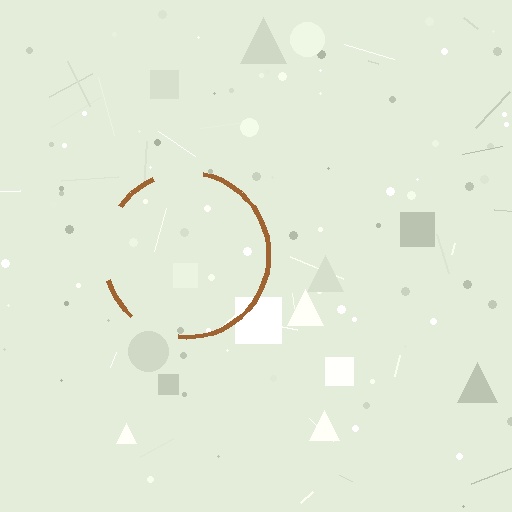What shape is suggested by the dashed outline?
The dashed outline suggests a circle.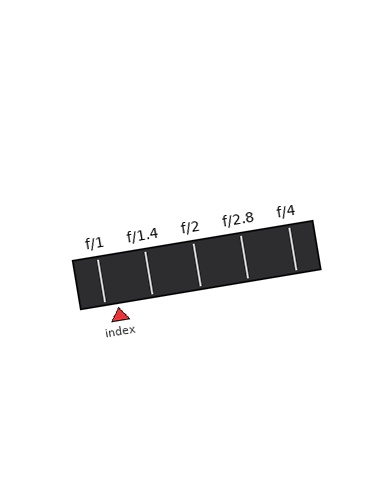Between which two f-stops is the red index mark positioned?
The index mark is between f/1 and f/1.4.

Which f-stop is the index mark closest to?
The index mark is closest to f/1.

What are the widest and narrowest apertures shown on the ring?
The widest aperture shown is f/1 and the narrowest is f/4.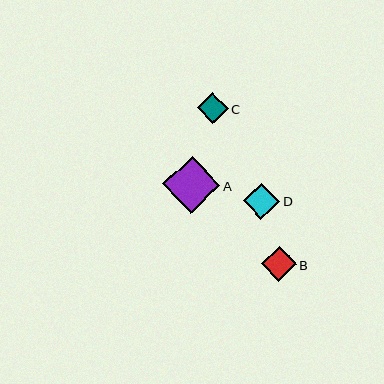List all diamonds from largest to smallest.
From largest to smallest: A, D, B, C.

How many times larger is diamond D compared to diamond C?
Diamond D is approximately 1.2 times the size of diamond C.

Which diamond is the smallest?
Diamond C is the smallest with a size of approximately 31 pixels.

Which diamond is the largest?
Diamond A is the largest with a size of approximately 57 pixels.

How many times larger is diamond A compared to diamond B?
Diamond A is approximately 1.6 times the size of diamond B.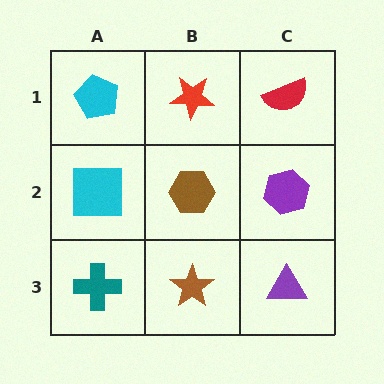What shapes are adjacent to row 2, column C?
A red semicircle (row 1, column C), a purple triangle (row 3, column C), a brown hexagon (row 2, column B).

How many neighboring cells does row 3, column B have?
3.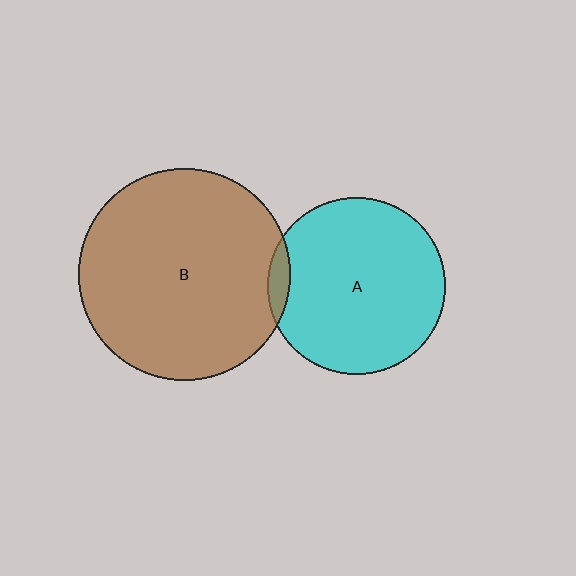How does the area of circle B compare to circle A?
Approximately 1.4 times.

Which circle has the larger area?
Circle B (brown).